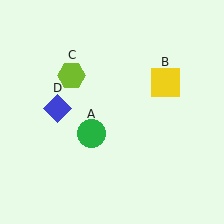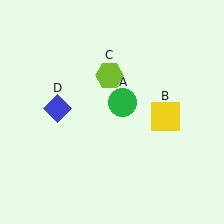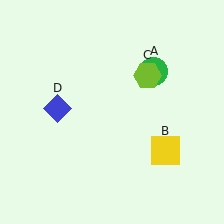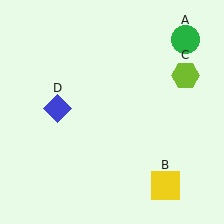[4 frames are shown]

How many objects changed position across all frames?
3 objects changed position: green circle (object A), yellow square (object B), lime hexagon (object C).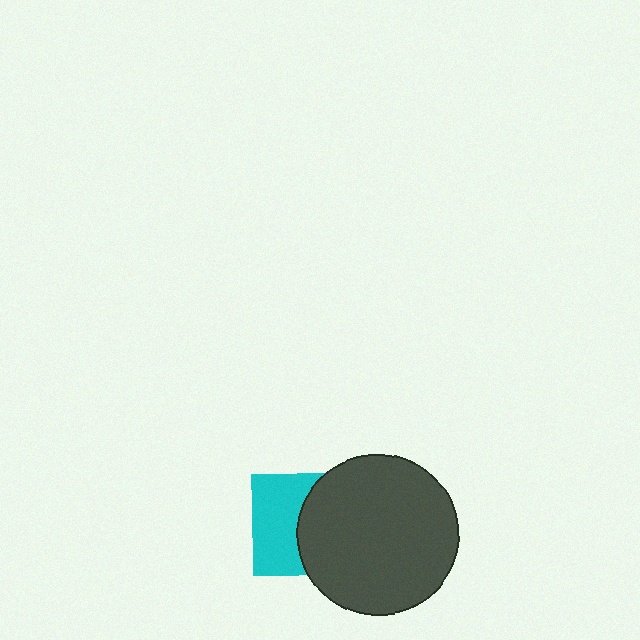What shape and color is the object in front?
The object in front is a dark gray circle.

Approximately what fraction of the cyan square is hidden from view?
Roughly 51% of the cyan square is hidden behind the dark gray circle.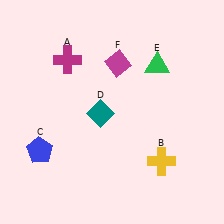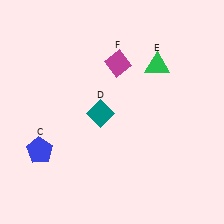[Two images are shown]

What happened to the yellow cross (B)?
The yellow cross (B) was removed in Image 2. It was in the bottom-right area of Image 1.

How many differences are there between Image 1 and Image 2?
There are 2 differences between the two images.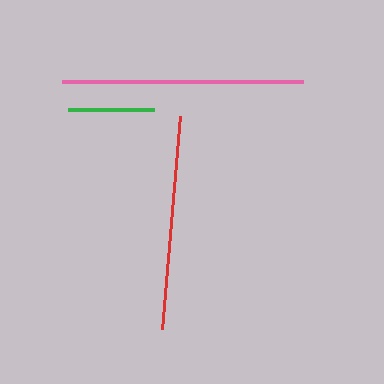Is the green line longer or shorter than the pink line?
The pink line is longer than the green line.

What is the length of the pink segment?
The pink segment is approximately 241 pixels long.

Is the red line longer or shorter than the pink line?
The pink line is longer than the red line.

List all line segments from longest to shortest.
From longest to shortest: pink, red, green.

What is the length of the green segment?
The green segment is approximately 86 pixels long.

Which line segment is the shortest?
The green line is the shortest at approximately 86 pixels.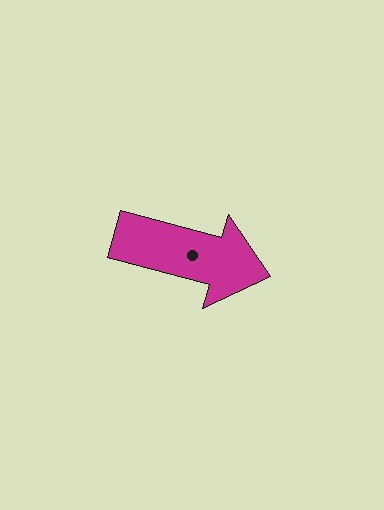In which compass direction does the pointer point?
East.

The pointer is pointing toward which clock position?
Roughly 4 o'clock.